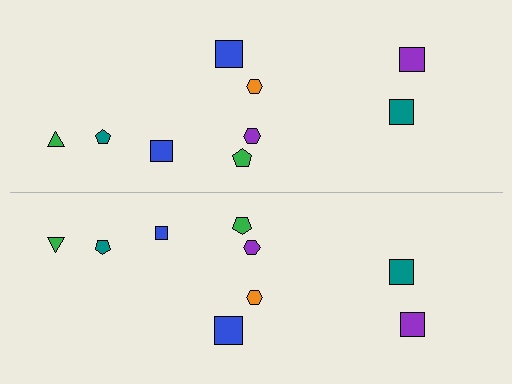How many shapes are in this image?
There are 18 shapes in this image.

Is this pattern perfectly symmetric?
No, the pattern is not perfectly symmetric. The blue square on the bottom side has a different size than its mirror counterpart.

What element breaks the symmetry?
The blue square on the bottom side has a different size than its mirror counterpart.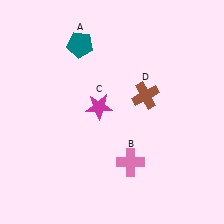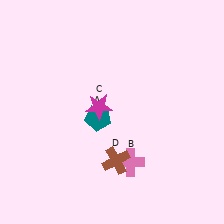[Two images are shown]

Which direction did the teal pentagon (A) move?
The teal pentagon (A) moved down.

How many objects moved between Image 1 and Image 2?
2 objects moved between the two images.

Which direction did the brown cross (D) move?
The brown cross (D) moved down.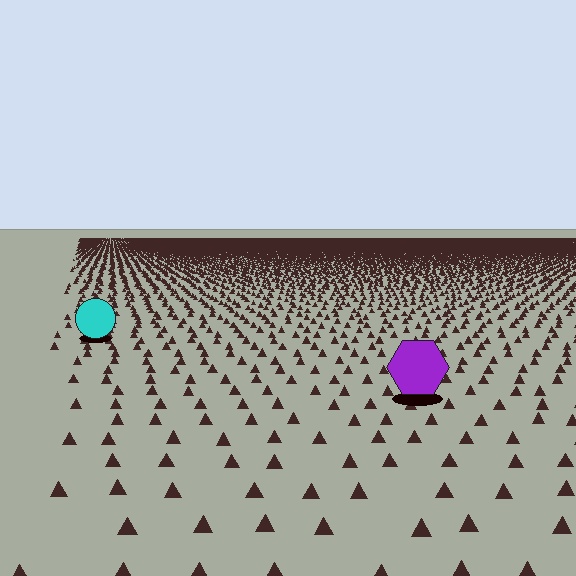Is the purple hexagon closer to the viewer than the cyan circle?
Yes. The purple hexagon is closer — you can tell from the texture gradient: the ground texture is coarser near it.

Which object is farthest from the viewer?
The cyan circle is farthest from the viewer. It appears smaller and the ground texture around it is denser.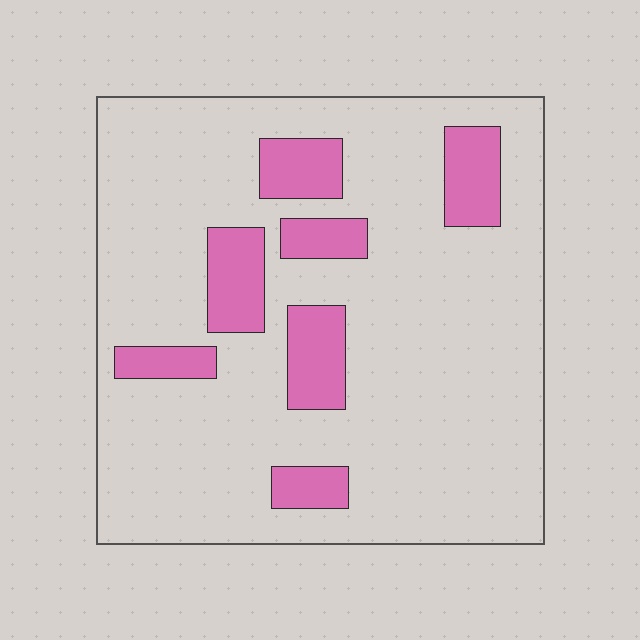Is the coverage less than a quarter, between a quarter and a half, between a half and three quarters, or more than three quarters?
Less than a quarter.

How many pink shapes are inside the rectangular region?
7.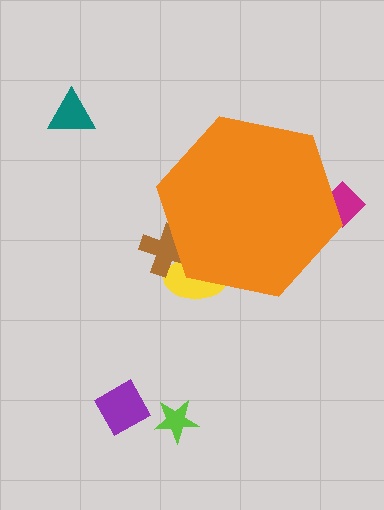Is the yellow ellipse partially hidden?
Yes, the yellow ellipse is partially hidden behind the orange hexagon.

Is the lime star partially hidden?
No, the lime star is fully visible.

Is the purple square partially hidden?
No, the purple square is fully visible.